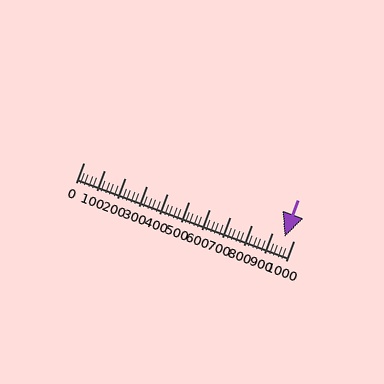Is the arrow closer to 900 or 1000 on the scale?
The arrow is closer to 1000.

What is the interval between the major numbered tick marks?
The major tick marks are spaced 100 units apart.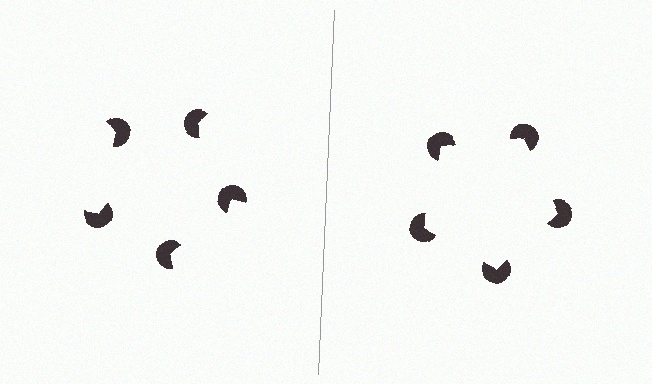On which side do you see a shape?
An illusory pentagon appears on the right side. On the left side the wedge cuts are rotated, so no coherent shape forms.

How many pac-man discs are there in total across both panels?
10 — 5 on each side.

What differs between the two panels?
The pac-man discs are positioned identically on both sides; only the wedge orientations differ. On the right they align to a pentagon; on the left they are misaligned.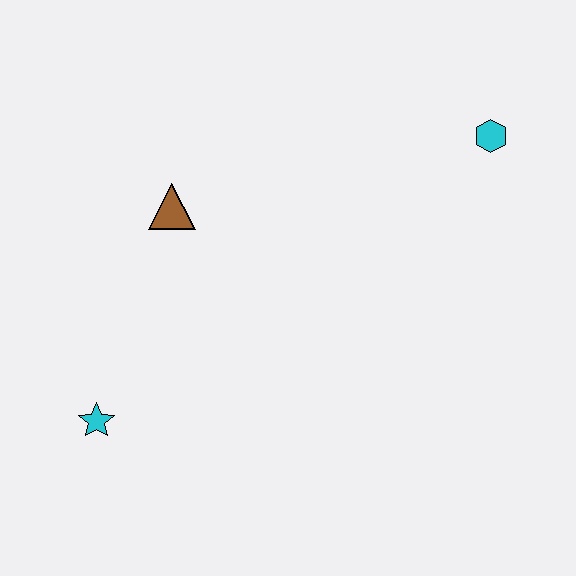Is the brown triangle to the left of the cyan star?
No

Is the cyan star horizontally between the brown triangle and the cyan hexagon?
No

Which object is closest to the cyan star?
The brown triangle is closest to the cyan star.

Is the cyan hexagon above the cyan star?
Yes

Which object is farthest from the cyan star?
The cyan hexagon is farthest from the cyan star.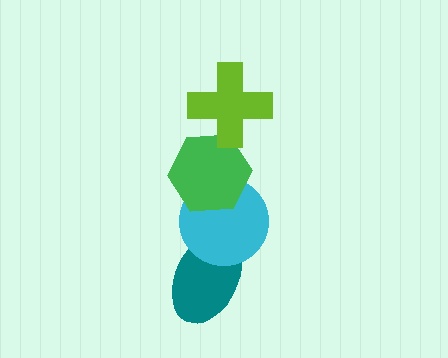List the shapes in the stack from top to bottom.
From top to bottom: the lime cross, the green hexagon, the cyan circle, the teal ellipse.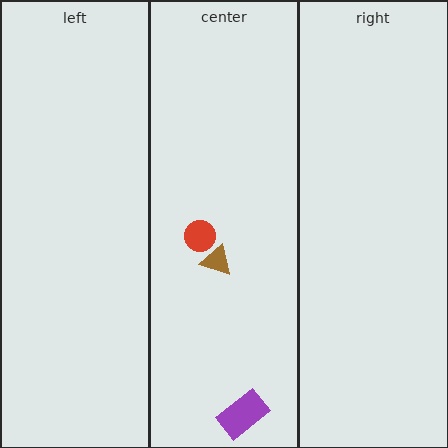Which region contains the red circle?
The center region.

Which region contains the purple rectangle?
The center region.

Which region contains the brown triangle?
The center region.